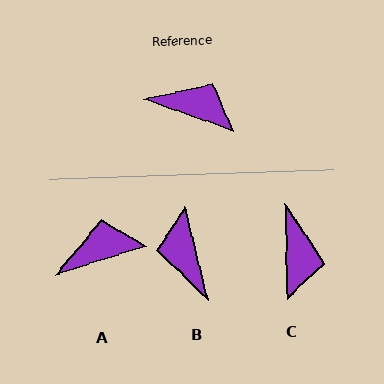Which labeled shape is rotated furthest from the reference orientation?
B, about 124 degrees away.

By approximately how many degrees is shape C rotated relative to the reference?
Approximately 69 degrees clockwise.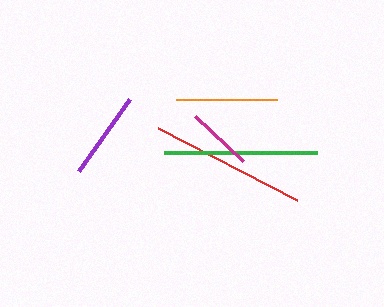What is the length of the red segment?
The red segment is approximately 157 pixels long.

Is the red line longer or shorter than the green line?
The red line is longer than the green line.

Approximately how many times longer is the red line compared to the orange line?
The red line is approximately 1.5 times the length of the orange line.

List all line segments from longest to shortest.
From longest to shortest: red, green, orange, purple, magenta.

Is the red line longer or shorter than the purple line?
The red line is longer than the purple line.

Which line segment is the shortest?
The magenta line is the shortest at approximately 65 pixels.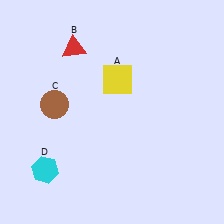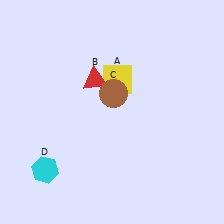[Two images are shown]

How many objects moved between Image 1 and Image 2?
2 objects moved between the two images.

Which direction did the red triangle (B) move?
The red triangle (B) moved down.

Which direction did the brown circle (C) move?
The brown circle (C) moved right.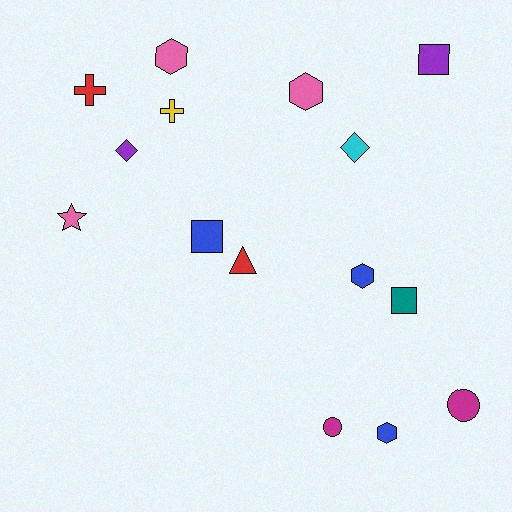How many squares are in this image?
There are 3 squares.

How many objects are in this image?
There are 15 objects.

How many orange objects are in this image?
There are no orange objects.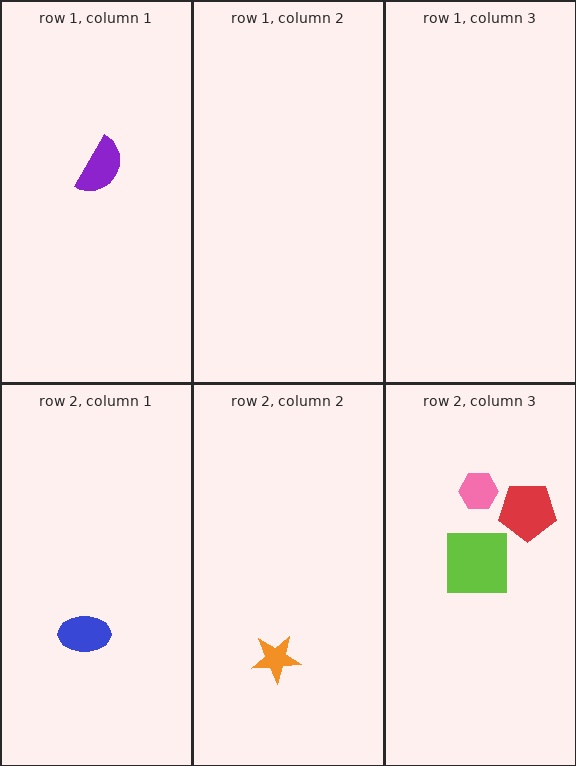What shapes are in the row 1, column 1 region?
The purple semicircle.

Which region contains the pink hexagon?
The row 2, column 3 region.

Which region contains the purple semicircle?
The row 1, column 1 region.